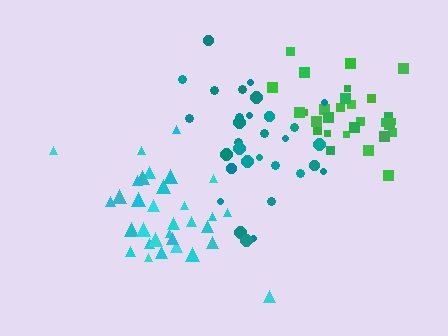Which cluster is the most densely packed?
Green.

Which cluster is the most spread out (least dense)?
Cyan.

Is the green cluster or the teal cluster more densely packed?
Green.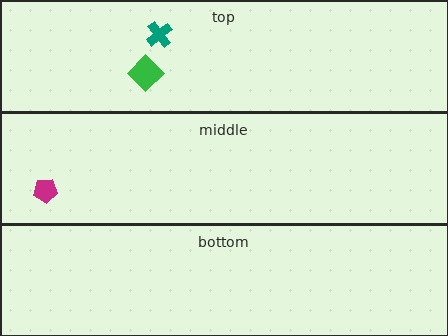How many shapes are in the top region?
2.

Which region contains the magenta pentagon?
The middle region.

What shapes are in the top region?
The teal cross, the green diamond.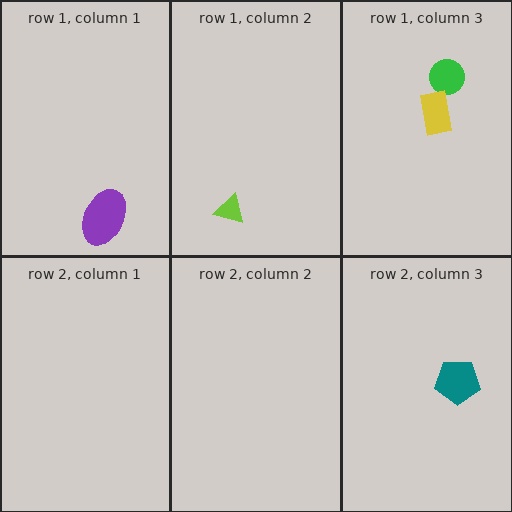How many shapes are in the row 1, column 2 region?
1.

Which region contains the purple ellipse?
The row 1, column 1 region.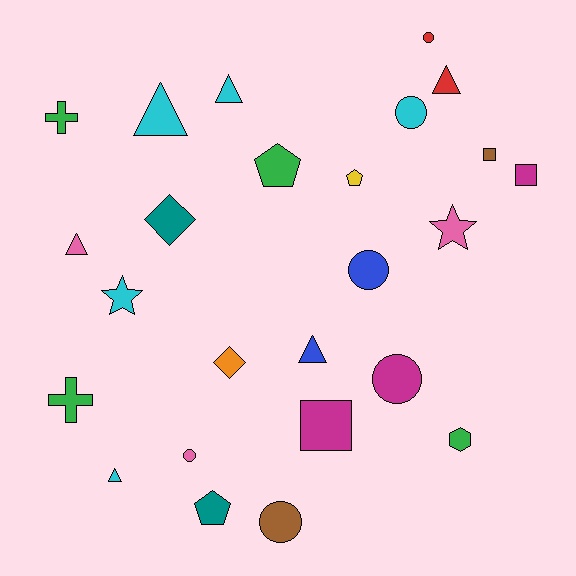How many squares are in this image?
There are 3 squares.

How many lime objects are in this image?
There are no lime objects.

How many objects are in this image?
There are 25 objects.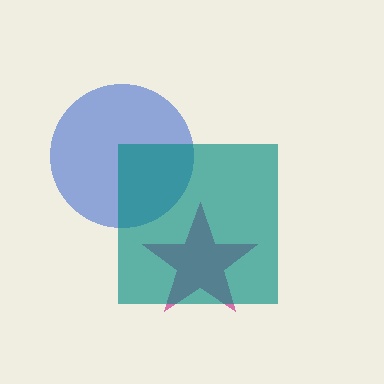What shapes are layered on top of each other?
The layered shapes are: a blue circle, a magenta star, a teal square.